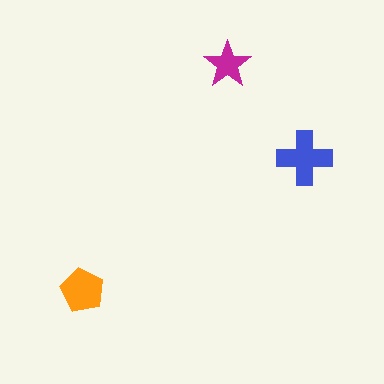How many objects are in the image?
There are 3 objects in the image.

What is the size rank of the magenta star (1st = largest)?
3rd.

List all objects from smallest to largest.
The magenta star, the orange pentagon, the blue cross.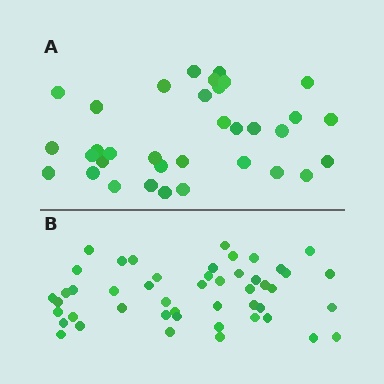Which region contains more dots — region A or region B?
Region B (the bottom region) has more dots.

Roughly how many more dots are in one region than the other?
Region B has approximately 15 more dots than region A.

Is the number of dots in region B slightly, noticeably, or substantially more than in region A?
Region B has noticeably more, but not dramatically so. The ratio is roughly 1.4 to 1.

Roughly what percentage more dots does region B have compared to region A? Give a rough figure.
About 40% more.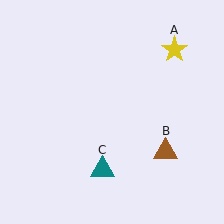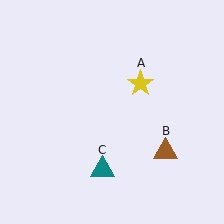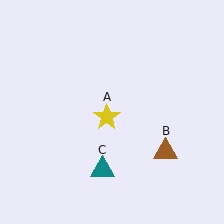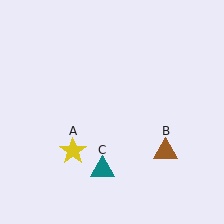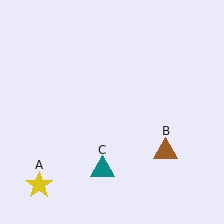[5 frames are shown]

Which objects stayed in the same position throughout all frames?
Brown triangle (object B) and teal triangle (object C) remained stationary.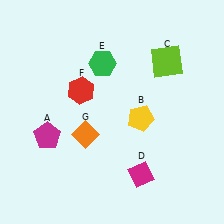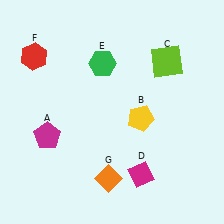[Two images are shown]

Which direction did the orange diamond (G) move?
The orange diamond (G) moved down.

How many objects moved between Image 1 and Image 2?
2 objects moved between the two images.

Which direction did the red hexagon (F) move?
The red hexagon (F) moved left.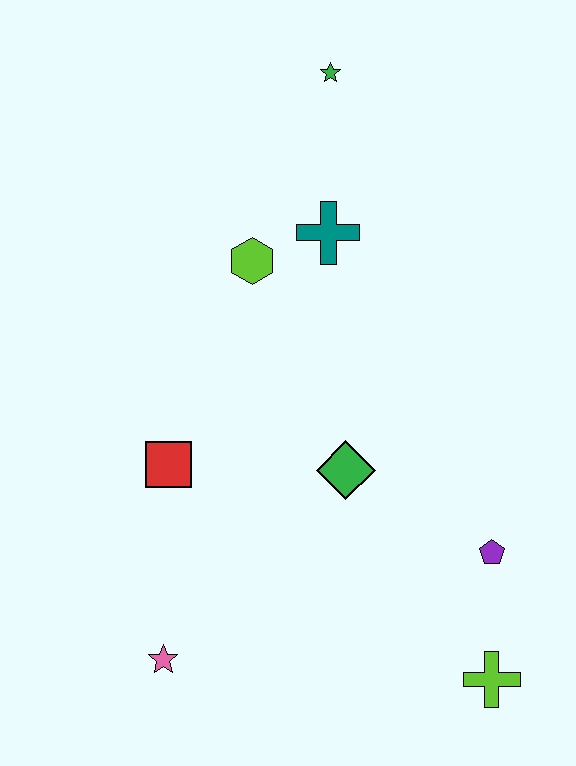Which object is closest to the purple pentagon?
The lime cross is closest to the purple pentagon.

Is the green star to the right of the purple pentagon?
No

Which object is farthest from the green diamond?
The green star is farthest from the green diamond.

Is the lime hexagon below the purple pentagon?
No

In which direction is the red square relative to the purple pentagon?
The red square is to the left of the purple pentagon.